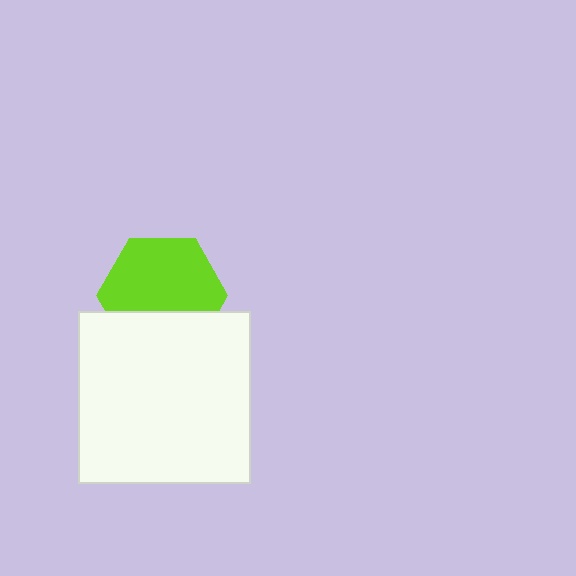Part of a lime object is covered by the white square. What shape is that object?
It is a hexagon.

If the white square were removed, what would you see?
You would see the complete lime hexagon.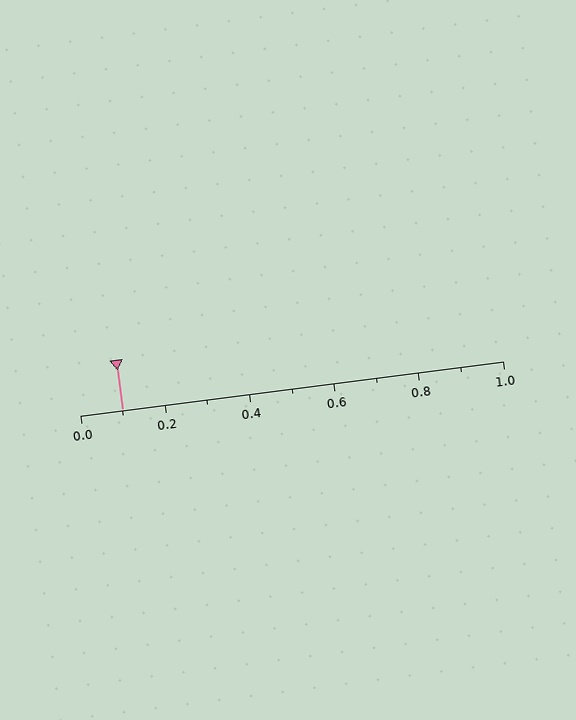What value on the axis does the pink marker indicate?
The marker indicates approximately 0.1.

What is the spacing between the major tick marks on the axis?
The major ticks are spaced 0.2 apart.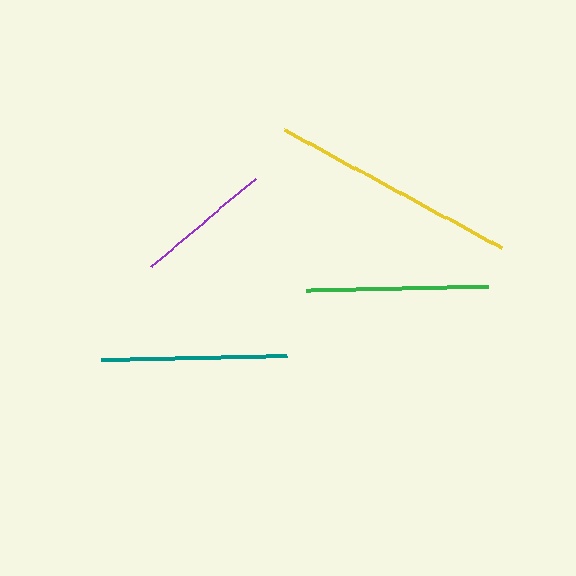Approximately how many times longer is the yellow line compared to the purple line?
The yellow line is approximately 1.8 times the length of the purple line.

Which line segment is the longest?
The yellow line is the longest at approximately 247 pixels.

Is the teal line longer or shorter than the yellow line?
The yellow line is longer than the teal line.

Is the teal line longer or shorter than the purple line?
The teal line is longer than the purple line.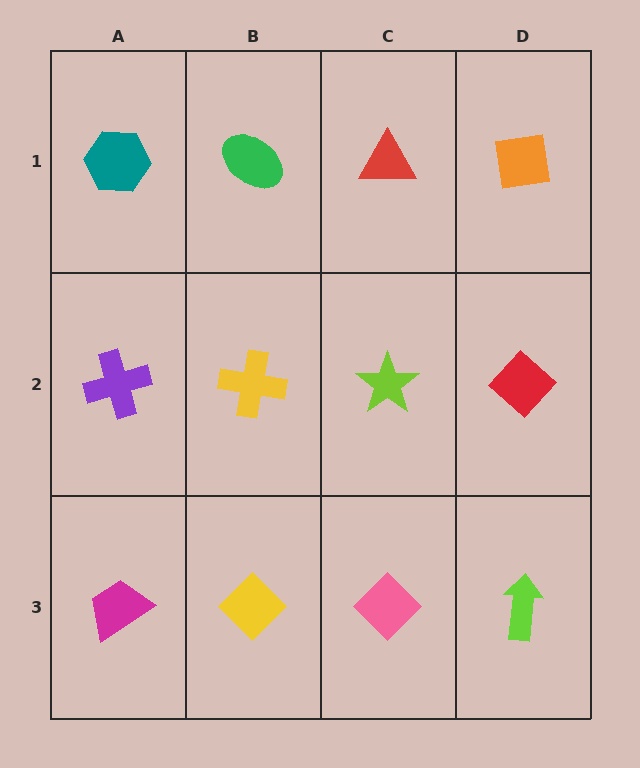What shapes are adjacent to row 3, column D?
A red diamond (row 2, column D), a pink diamond (row 3, column C).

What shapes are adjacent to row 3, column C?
A lime star (row 2, column C), a yellow diamond (row 3, column B), a lime arrow (row 3, column D).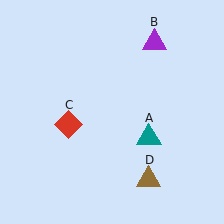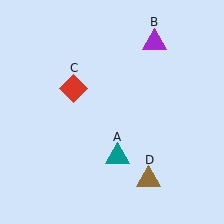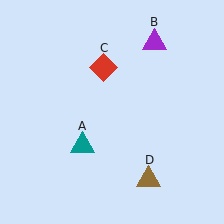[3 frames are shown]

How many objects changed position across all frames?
2 objects changed position: teal triangle (object A), red diamond (object C).